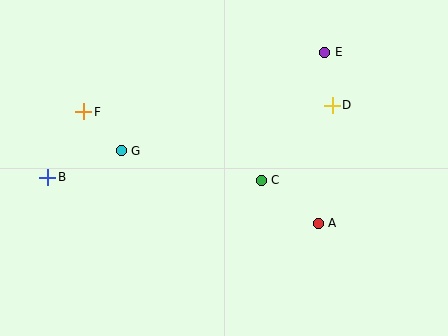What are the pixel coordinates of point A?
Point A is at (318, 223).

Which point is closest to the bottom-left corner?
Point B is closest to the bottom-left corner.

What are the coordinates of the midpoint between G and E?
The midpoint between G and E is at (223, 101).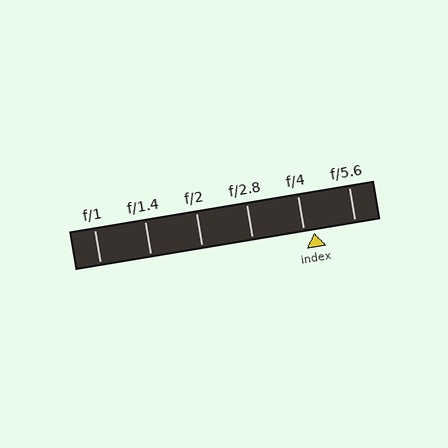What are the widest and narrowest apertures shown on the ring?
The widest aperture shown is f/1 and the narrowest is f/5.6.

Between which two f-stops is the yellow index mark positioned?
The index mark is between f/4 and f/5.6.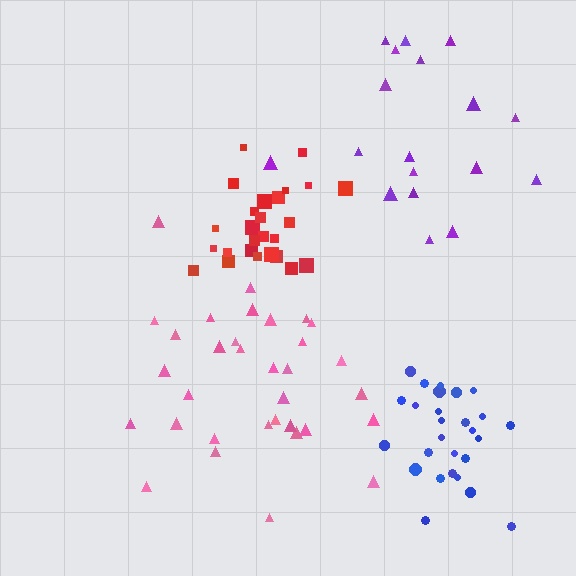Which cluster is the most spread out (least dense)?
Purple.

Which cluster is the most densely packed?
Blue.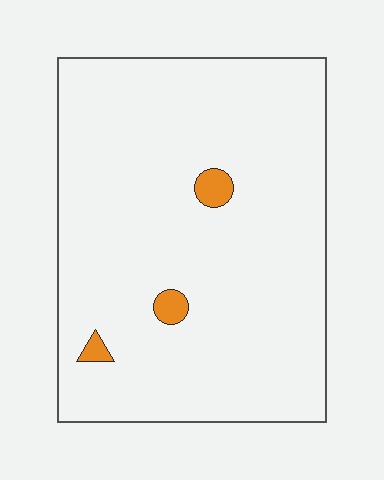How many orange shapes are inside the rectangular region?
3.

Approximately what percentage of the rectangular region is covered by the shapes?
Approximately 5%.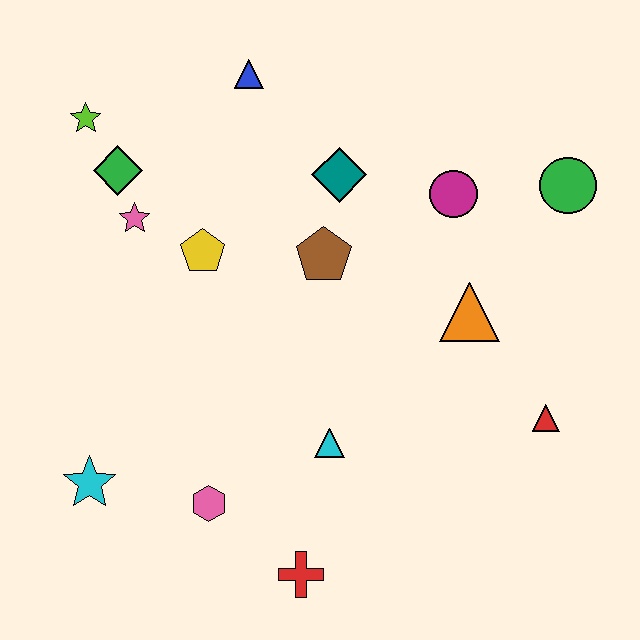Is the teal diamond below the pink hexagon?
No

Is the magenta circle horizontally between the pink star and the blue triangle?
No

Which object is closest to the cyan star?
The pink hexagon is closest to the cyan star.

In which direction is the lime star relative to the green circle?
The lime star is to the left of the green circle.